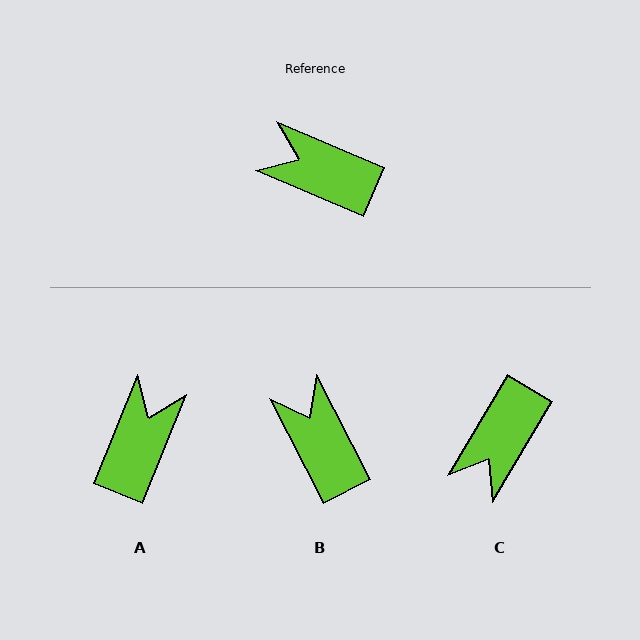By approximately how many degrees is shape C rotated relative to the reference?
Approximately 82 degrees counter-clockwise.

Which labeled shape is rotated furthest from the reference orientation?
A, about 89 degrees away.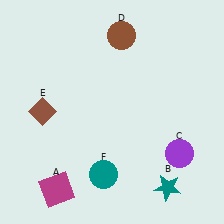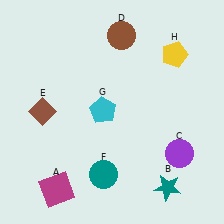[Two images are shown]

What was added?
A cyan pentagon (G), a yellow pentagon (H) were added in Image 2.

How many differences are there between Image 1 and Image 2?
There are 2 differences between the two images.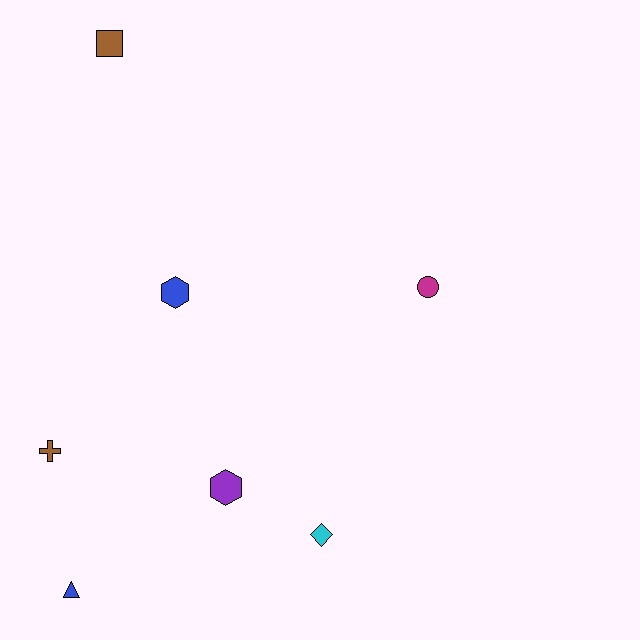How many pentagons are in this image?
There are no pentagons.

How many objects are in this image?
There are 7 objects.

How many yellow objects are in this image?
There are no yellow objects.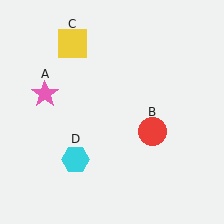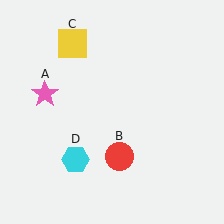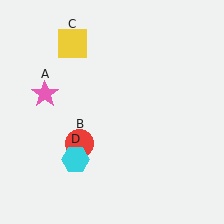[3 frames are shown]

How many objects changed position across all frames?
1 object changed position: red circle (object B).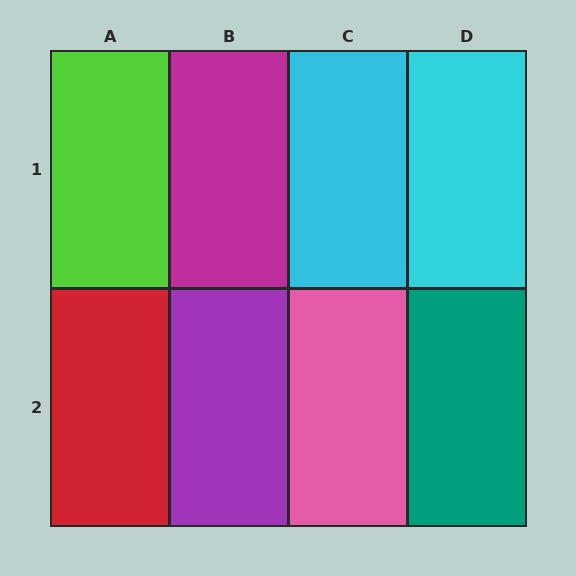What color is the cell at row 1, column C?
Cyan.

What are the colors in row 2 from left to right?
Red, purple, pink, teal.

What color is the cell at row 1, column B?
Magenta.